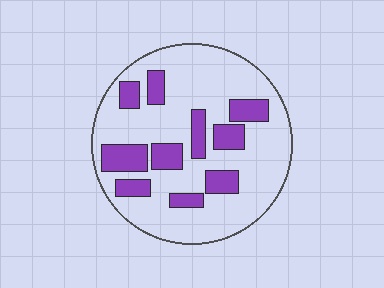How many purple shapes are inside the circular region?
10.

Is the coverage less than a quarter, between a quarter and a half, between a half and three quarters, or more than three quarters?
Less than a quarter.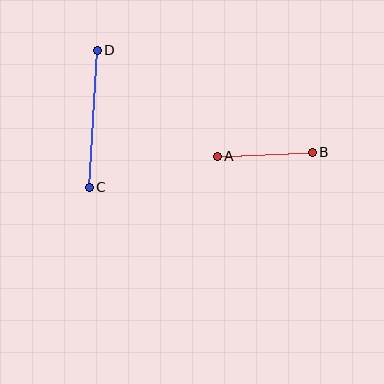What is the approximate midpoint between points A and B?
The midpoint is at approximately (265, 154) pixels.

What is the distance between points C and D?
The distance is approximately 137 pixels.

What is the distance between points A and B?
The distance is approximately 95 pixels.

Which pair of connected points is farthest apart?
Points C and D are farthest apart.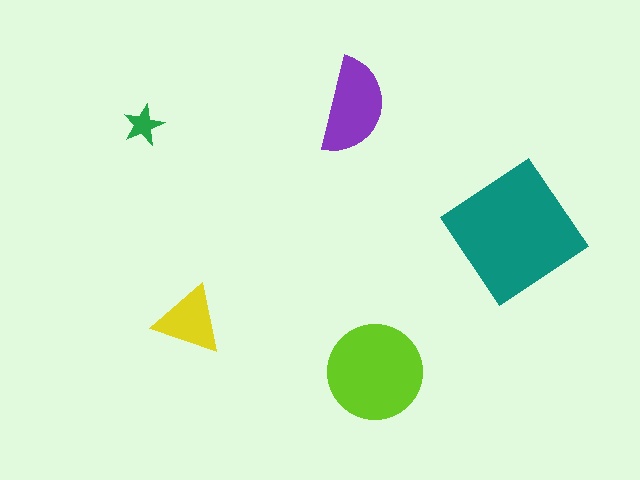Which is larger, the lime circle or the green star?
The lime circle.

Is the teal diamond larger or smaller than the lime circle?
Larger.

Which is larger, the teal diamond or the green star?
The teal diamond.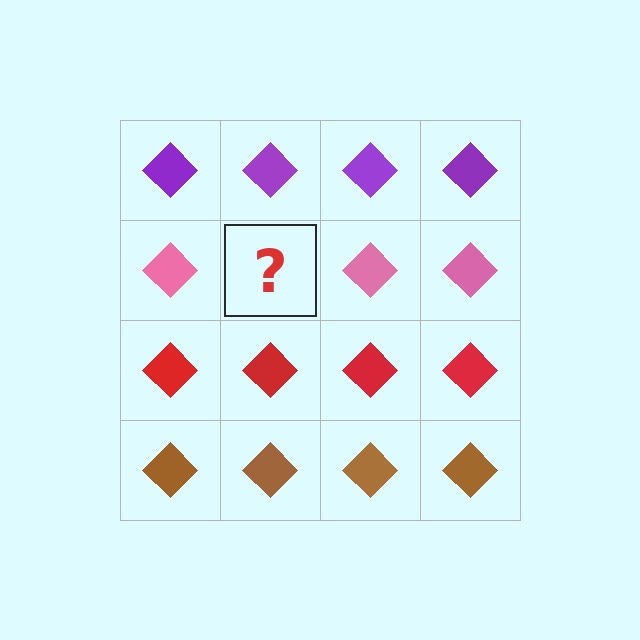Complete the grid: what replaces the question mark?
The question mark should be replaced with a pink diamond.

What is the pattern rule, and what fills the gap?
The rule is that each row has a consistent color. The gap should be filled with a pink diamond.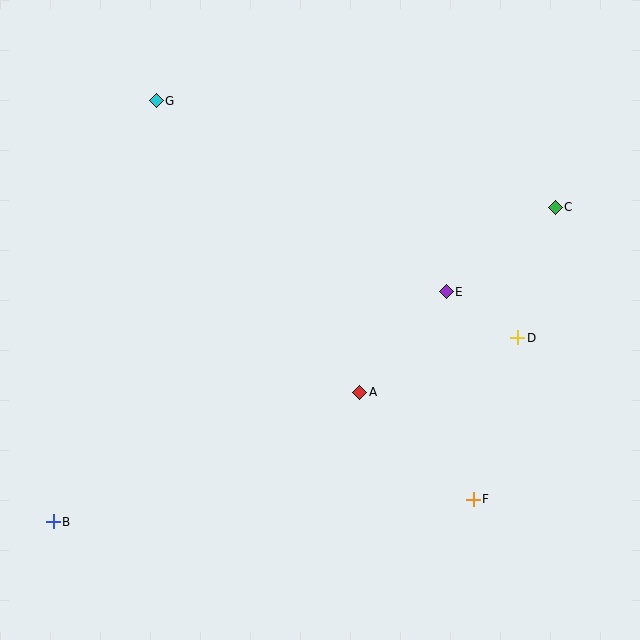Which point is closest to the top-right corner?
Point C is closest to the top-right corner.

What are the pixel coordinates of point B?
Point B is at (53, 522).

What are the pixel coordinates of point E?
Point E is at (446, 292).